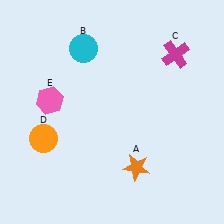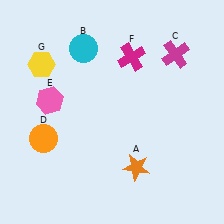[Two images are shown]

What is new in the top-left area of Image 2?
A yellow hexagon (G) was added in the top-left area of Image 2.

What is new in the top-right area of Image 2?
A magenta cross (F) was added in the top-right area of Image 2.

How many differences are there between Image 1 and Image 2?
There are 2 differences between the two images.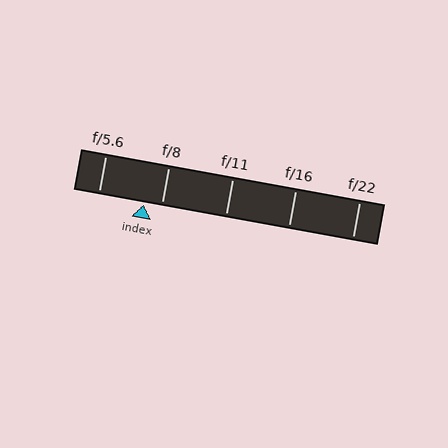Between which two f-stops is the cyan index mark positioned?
The index mark is between f/5.6 and f/8.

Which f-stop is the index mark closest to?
The index mark is closest to f/8.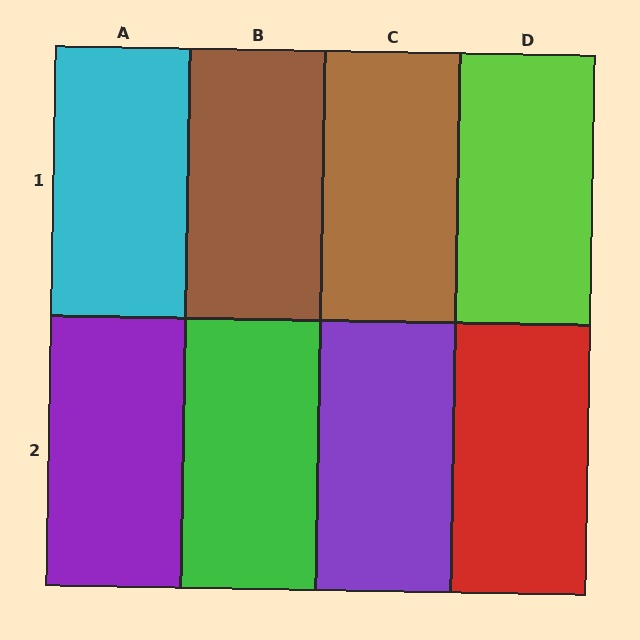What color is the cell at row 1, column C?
Brown.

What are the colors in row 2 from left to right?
Purple, green, purple, red.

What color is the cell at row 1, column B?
Brown.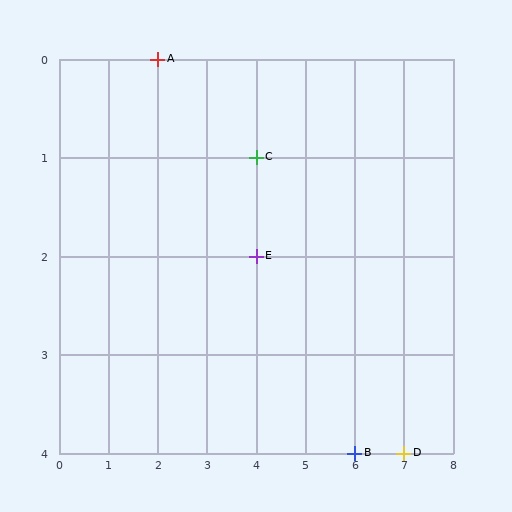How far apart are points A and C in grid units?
Points A and C are 2 columns and 1 row apart (about 2.2 grid units diagonally).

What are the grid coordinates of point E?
Point E is at grid coordinates (4, 2).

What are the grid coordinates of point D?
Point D is at grid coordinates (7, 4).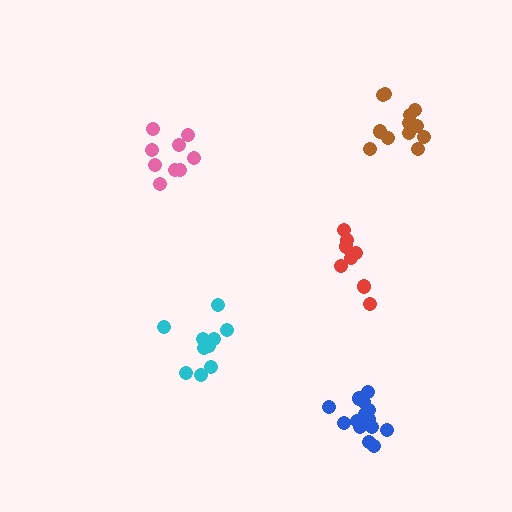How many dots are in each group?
Group 1: 12 dots, Group 2: 10 dots, Group 3: 15 dots, Group 4: 9 dots, Group 5: 9 dots (55 total).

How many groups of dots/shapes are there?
There are 5 groups.